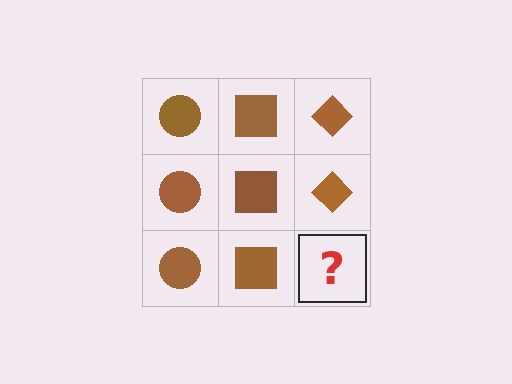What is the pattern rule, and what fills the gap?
The rule is that each column has a consistent shape. The gap should be filled with a brown diamond.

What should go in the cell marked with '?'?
The missing cell should contain a brown diamond.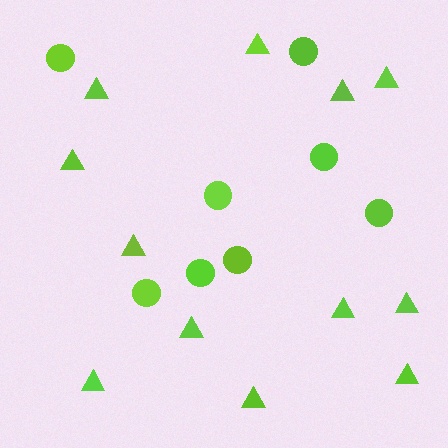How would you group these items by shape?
There are 2 groups: one group of circles (8) and one group of triangles (12).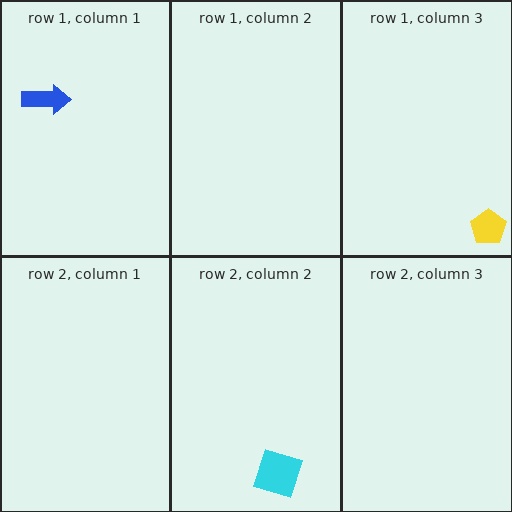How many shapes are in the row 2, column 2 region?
1.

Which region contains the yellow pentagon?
The row 1, column 3 region.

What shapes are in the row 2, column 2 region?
The cyan diamond.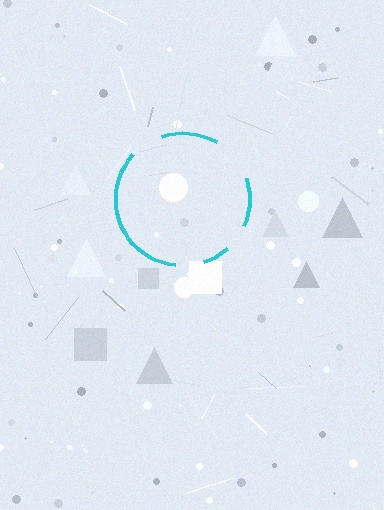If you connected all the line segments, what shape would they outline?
They would outline a circle.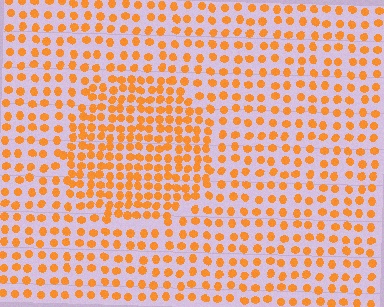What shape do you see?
I see a circle.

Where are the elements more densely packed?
The elements are more densely packed inside the circle boundary.